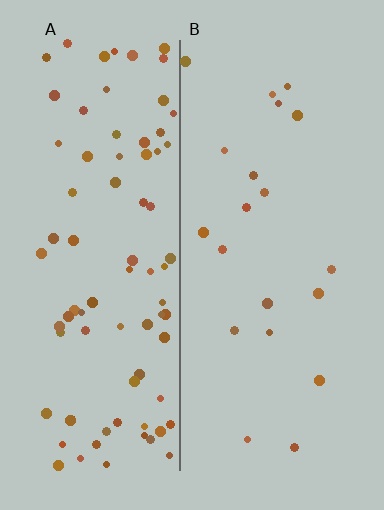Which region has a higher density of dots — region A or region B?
A (the left).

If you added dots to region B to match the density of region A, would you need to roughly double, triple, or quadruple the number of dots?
Approximately quadruple.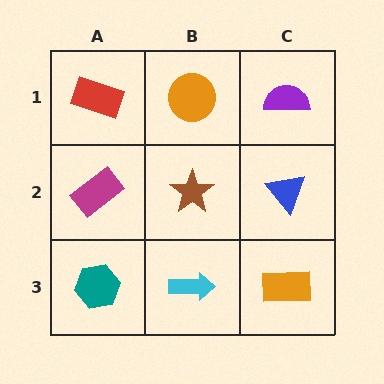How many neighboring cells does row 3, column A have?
2.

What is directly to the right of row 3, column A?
A cyan arrow.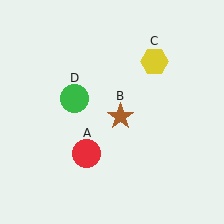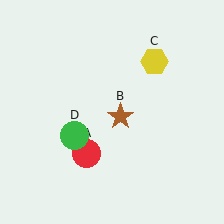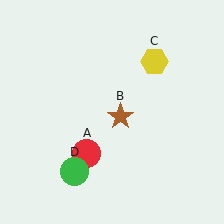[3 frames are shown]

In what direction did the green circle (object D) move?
The green circle (object D) moved down.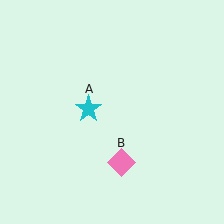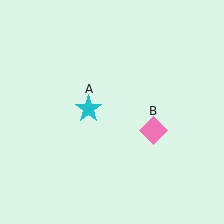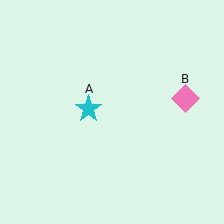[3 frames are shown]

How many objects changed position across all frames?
1 object changed position: pink diamond (object B).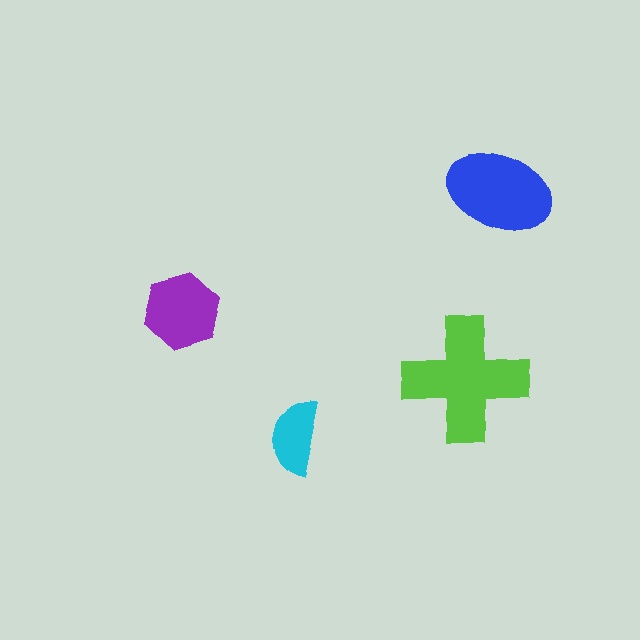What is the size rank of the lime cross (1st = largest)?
1st.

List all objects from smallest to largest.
The cyan semicircle, the purple hexagon, the blue ellipse, the lime cross.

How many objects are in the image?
There are 4 objects in the image.